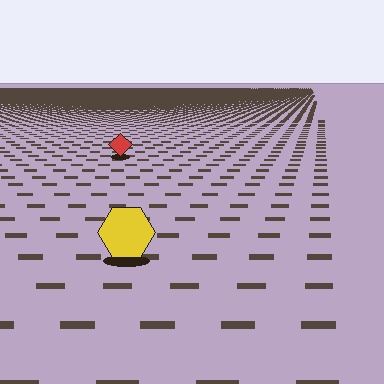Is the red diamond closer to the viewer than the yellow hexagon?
No. The yellow hexagon is closer — you can tell from the texture gradient: the ground texture is coarser near it.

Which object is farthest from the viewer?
The red diamond is farthest from the viewer. It appears smaller and the ground texture around it is denser.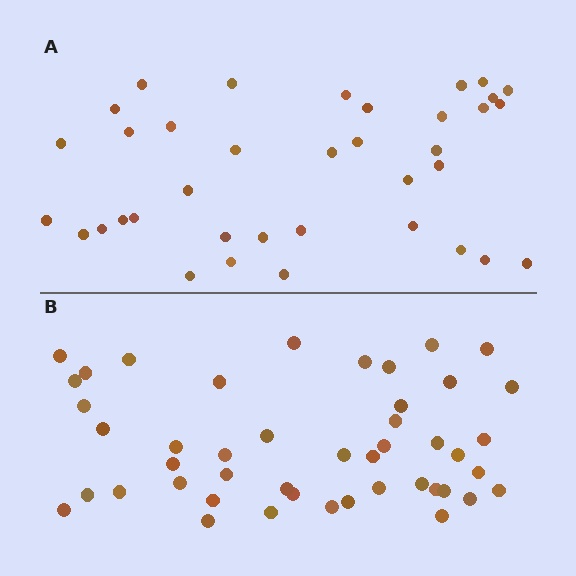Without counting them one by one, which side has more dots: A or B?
Region B (the bottom region) has more dots.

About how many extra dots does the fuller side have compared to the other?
Region B has roughly 8 or so more dots than region A.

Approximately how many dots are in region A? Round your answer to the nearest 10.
About 40 dots. (The exact count is 37, which rounds to 40.)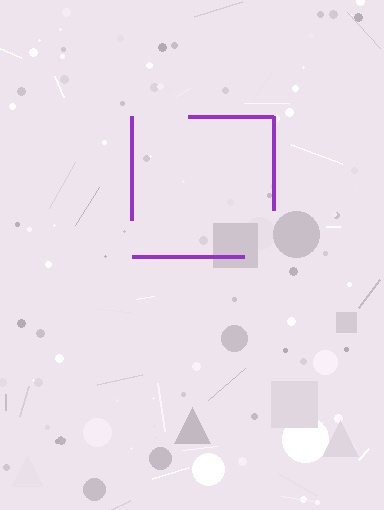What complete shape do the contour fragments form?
The contour fragments form a square.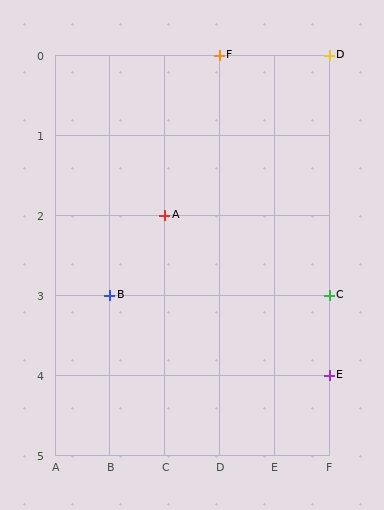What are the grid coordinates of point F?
Point F is at grid coordinates (D, 0).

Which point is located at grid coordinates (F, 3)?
Point C is at (F, 3).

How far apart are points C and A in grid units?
Points C and A are 3 columns and 1 row apart (about 3.2 grid units diagonally).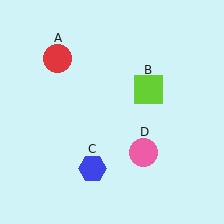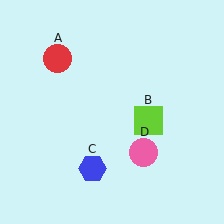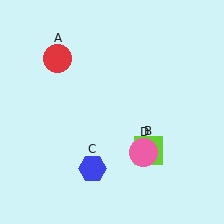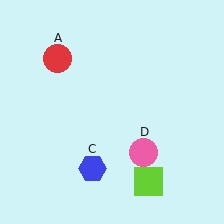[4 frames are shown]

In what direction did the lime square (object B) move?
The lime square (object B) moved down.